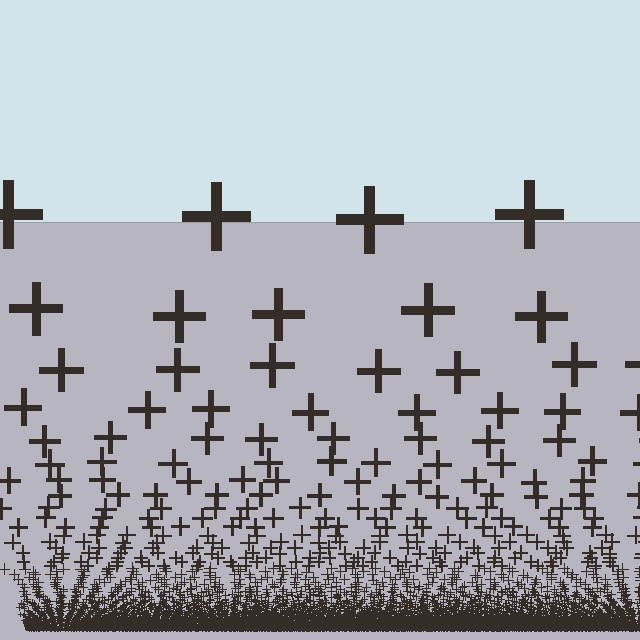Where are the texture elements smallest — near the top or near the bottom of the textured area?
Near the bottom.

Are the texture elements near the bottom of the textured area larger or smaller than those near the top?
Smaller. The gradient is inverted — elements near the bottom are smaller and denser.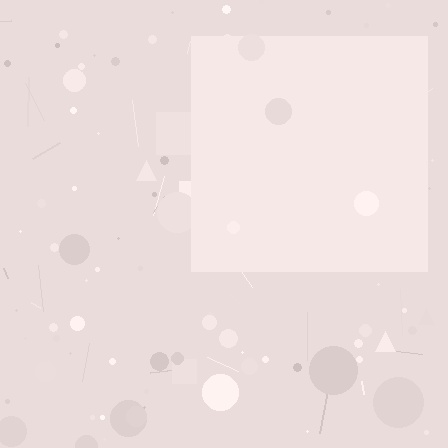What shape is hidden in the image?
A square is hidden in the image.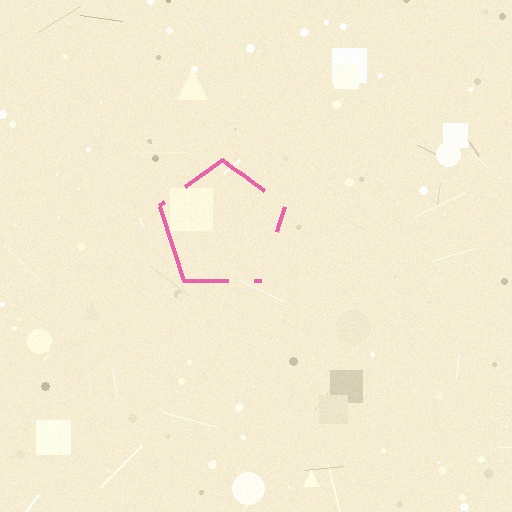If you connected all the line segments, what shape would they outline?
They would outline a pentagon.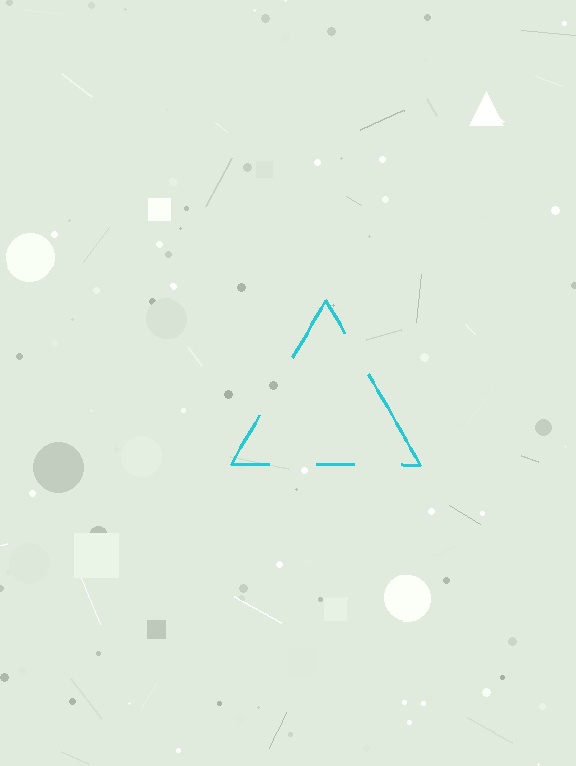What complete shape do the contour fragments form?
The contour fragments form a triangle.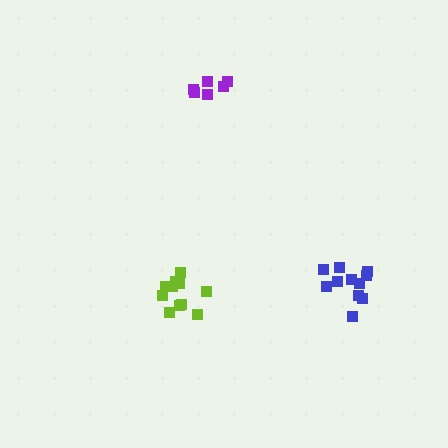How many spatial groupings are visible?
There are 3 spatial groupings.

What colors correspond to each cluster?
The clusters are colored: lime, blue, purple.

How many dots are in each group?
Group 1: 11 dots, Group 2: 11 dots, Group 3: 6 dots (28 total).